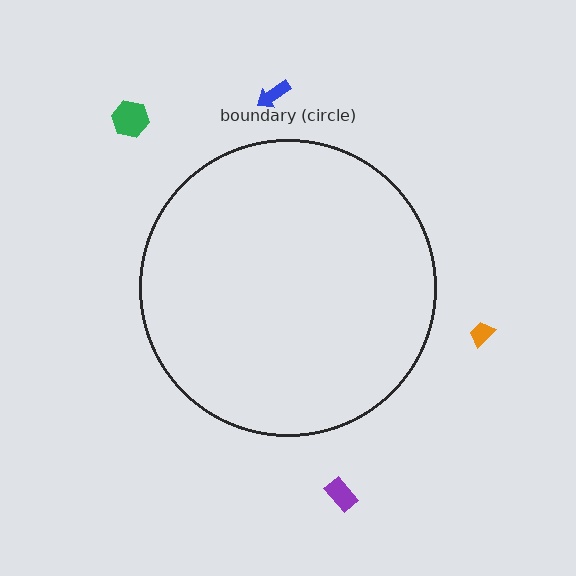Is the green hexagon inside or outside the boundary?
Outside.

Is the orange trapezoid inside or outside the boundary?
Outside.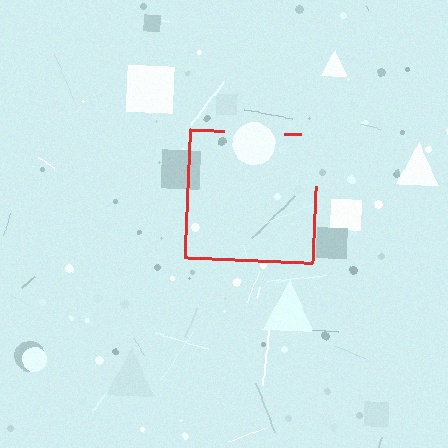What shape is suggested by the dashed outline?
The dashed outline suggests a square.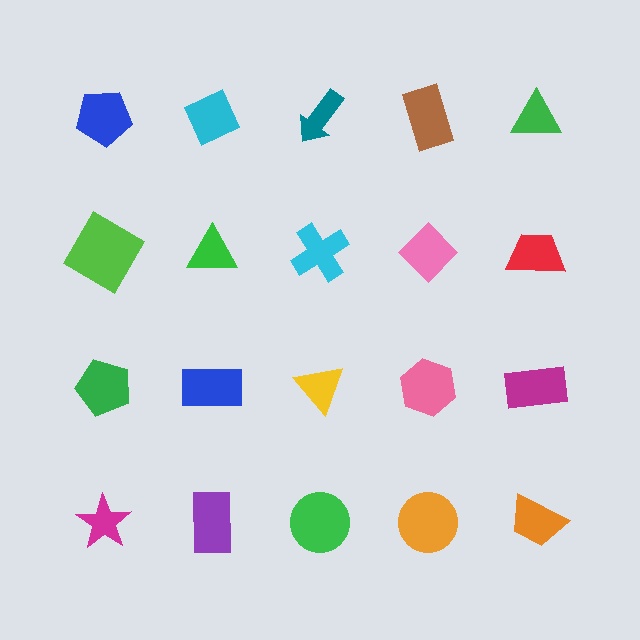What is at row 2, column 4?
A pink diamond.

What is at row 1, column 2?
A cyan diamond.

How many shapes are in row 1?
5 shapes.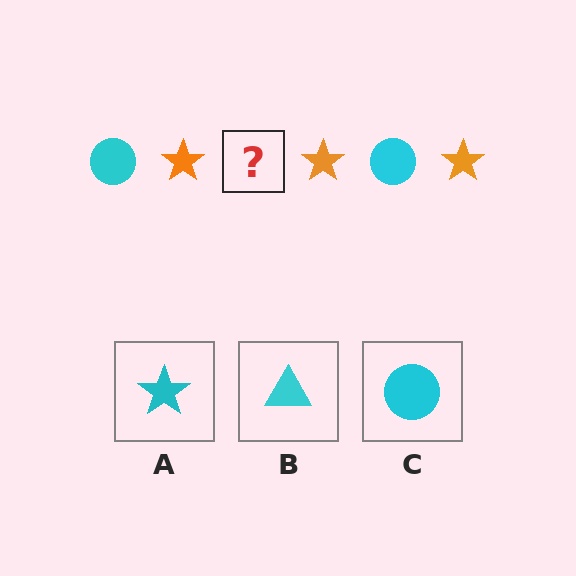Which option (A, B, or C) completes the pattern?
C.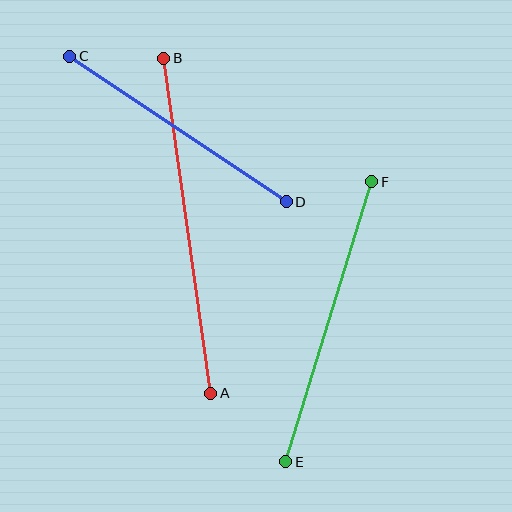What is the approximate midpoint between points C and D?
The midpoint is at approximately (178, 129) pixels.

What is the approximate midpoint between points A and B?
The midpoint is at approximately (187, 226) pixels.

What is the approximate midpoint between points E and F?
The midpoint is at approximately (329, 322) pixels.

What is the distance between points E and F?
The distance is approximately 293 pixels.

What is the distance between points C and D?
The distance is approximately 261 pixels.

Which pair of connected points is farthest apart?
Points A and B are farthest apart.